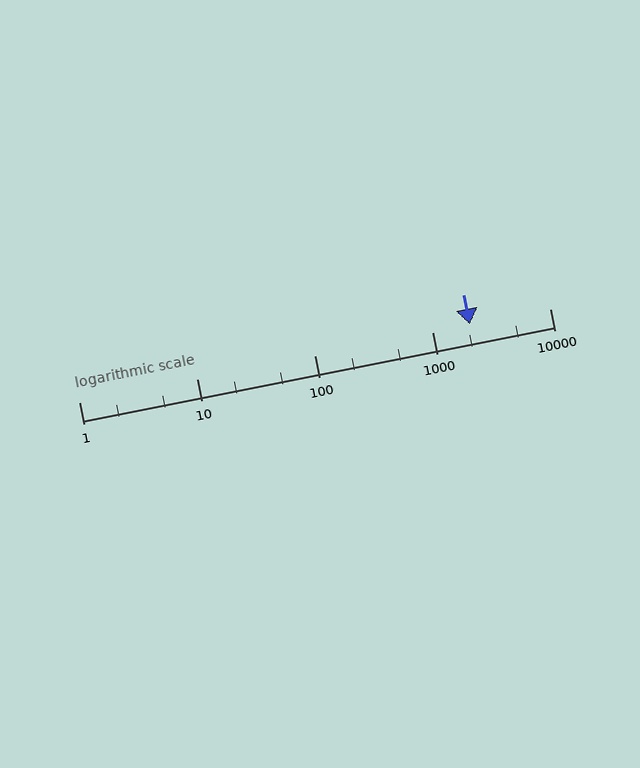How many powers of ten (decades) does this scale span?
The scale spans 4 decades, from 1 to 10000.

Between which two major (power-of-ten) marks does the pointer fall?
The pointer is between 1000 and 10000.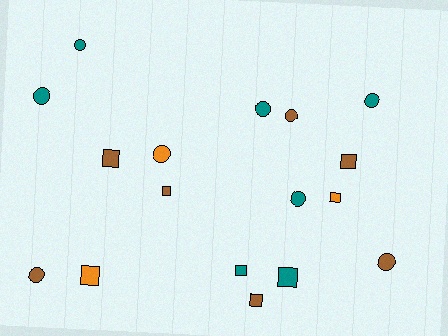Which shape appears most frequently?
Circle, with 9 objects.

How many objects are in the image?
There are 17 objects.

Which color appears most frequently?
Teal, with 7 objects.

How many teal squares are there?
There are 2 teal squares.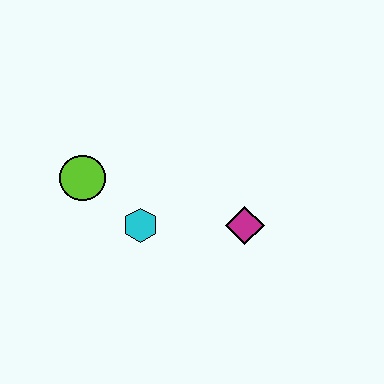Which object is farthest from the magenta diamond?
The lime circle is farthest from the magenta diamond.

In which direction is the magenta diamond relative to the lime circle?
The magenta diamond is to the right of the lime circle.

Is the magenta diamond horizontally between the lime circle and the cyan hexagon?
No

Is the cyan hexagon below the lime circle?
Yes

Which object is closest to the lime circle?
The cyan hexagon is closest to the lime circle.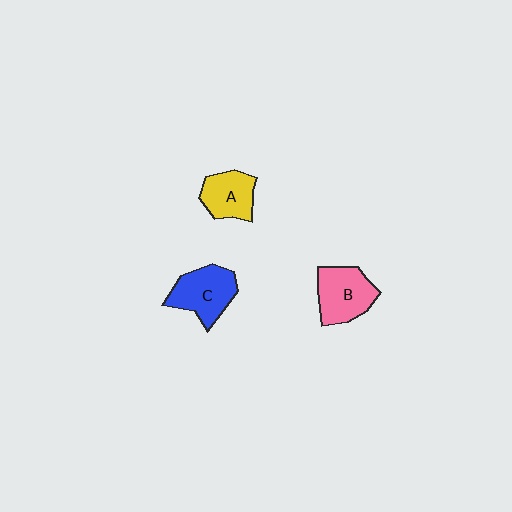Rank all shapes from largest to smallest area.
From largest to smallest: C (blue), B (pink), A (yellow).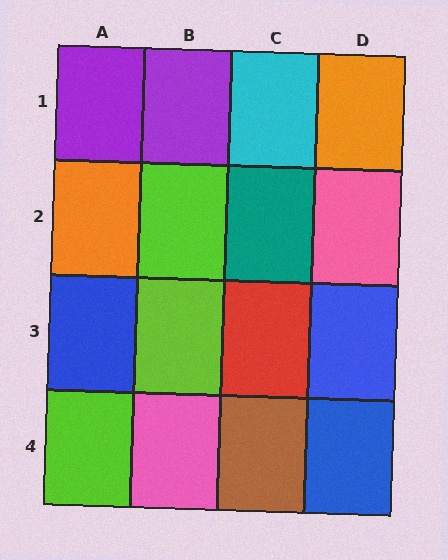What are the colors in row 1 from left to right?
Purple, purple, cyan, orange.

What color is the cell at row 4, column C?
Brown.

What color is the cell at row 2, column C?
Teal.